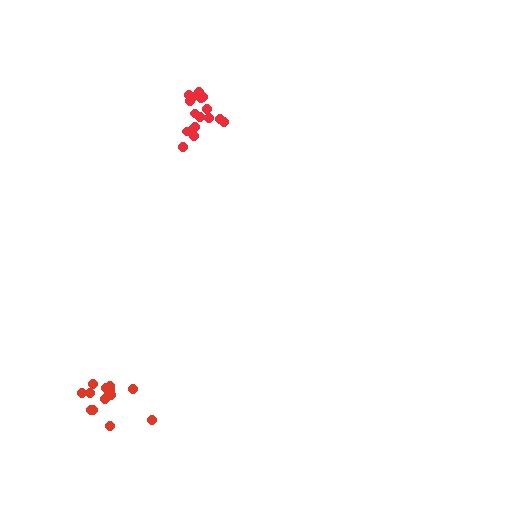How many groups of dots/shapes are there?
There are 2 groups.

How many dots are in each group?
Group 1: 17 dots, Group 2: 14 dots (31 total).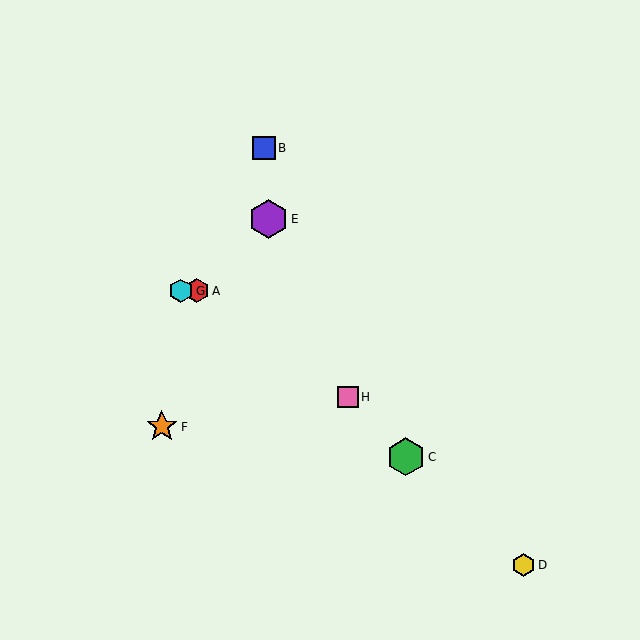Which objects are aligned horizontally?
Objects A, G are aligned horizontally.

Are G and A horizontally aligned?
Yes, both are at y≈291.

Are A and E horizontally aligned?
No, A is at y≈291 and E is at y≈219.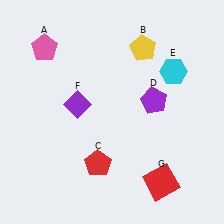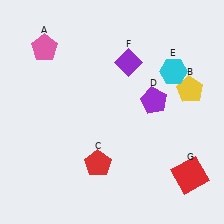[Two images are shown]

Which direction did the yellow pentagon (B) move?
The yellow pentagon (B) moved right.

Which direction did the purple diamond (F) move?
The purple diamond (F) moved right.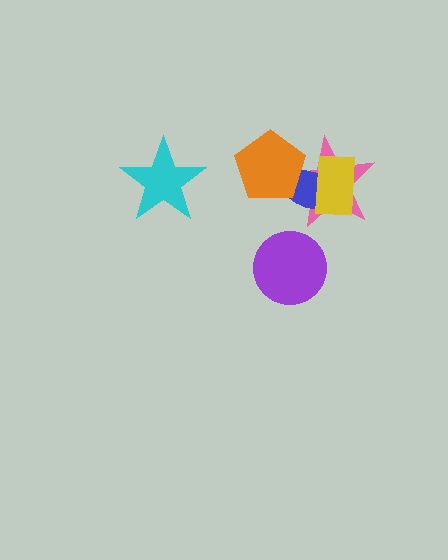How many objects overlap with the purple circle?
0 objects overlap with the purple circle.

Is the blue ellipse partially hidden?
Yes, it is partially covered by another shape.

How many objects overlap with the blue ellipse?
3 objects overlap with the blue ellipse.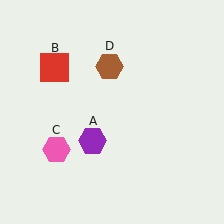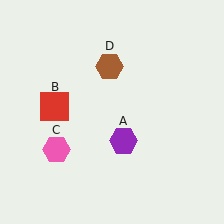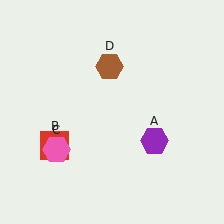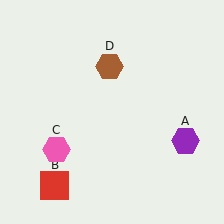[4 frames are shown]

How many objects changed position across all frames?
2 objects changed position: purple hexagon (object A), red square (object B).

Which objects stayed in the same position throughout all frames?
Pink hexagon (object C) and brown hexagon (object D) remained stationary.